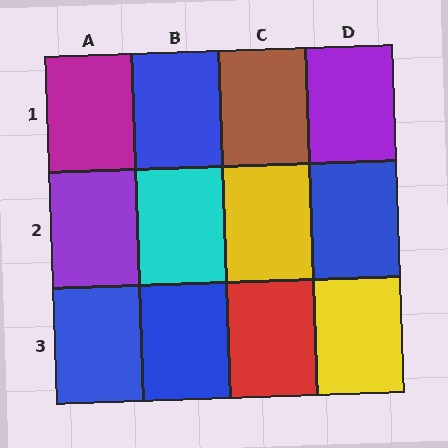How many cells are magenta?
1 cell is magenta.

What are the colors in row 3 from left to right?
Blue, blue, red, yellow.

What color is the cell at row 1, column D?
Purple.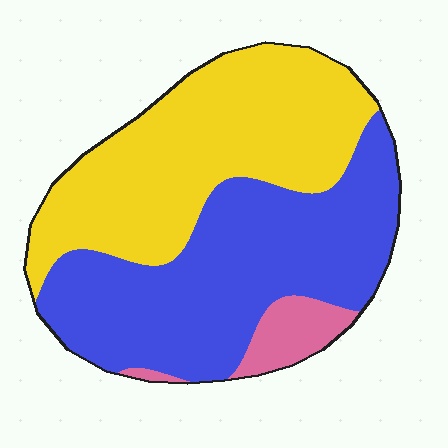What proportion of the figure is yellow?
Yellow covers roughly 45% of the figure.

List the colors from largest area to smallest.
From largest to smallest: blue, yellow, pink.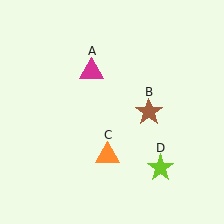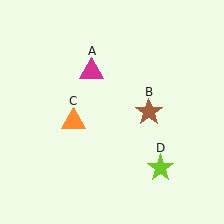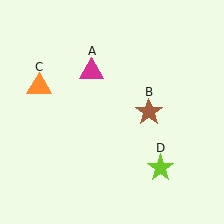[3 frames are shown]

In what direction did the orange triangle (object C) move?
The orange triangle (object C) moved up and to the left.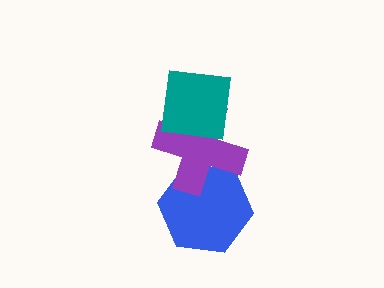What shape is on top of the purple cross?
The teal square is on top of the purple cross.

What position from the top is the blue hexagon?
The blue hexagon is 3rd from the top.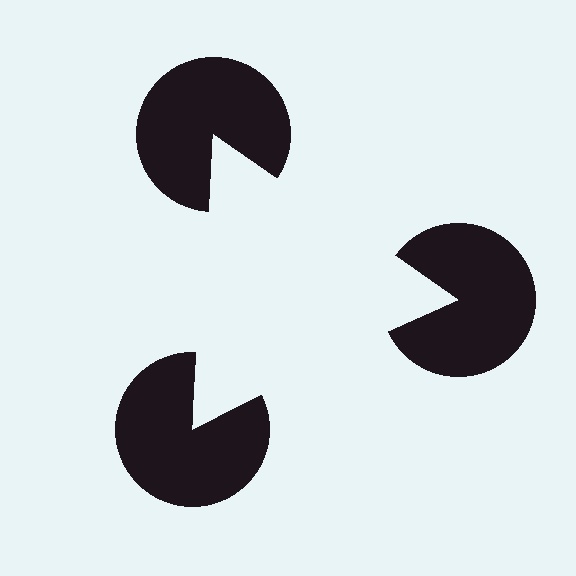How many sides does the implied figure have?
3 sides.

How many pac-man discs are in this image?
There are 3 — one at each vertex of the illusory triangle.